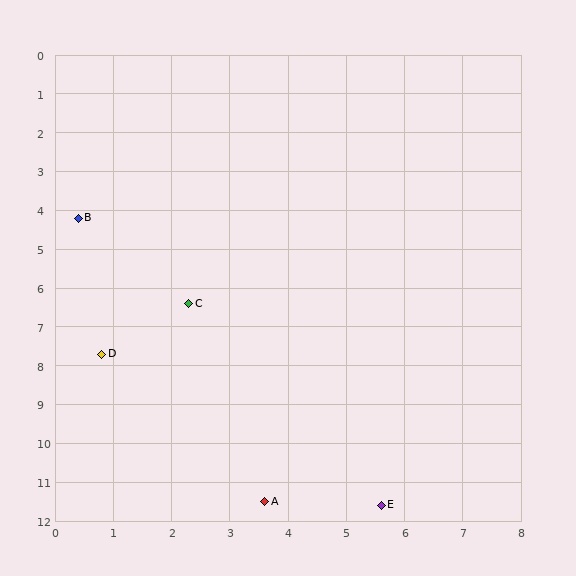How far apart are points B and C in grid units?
Points B and C are about 2.9 grid units apart.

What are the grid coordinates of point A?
Point A is at approximately (3.6, 11.5).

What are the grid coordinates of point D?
Point D is at approximately (0.8, 7.7).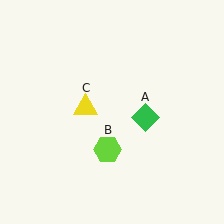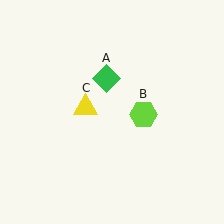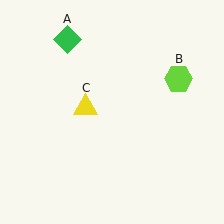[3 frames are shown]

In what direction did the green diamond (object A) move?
The green diamond (object A) moved up and to the left.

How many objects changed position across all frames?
2 objects changed position: green diamond (object A), lime hexagon (object B).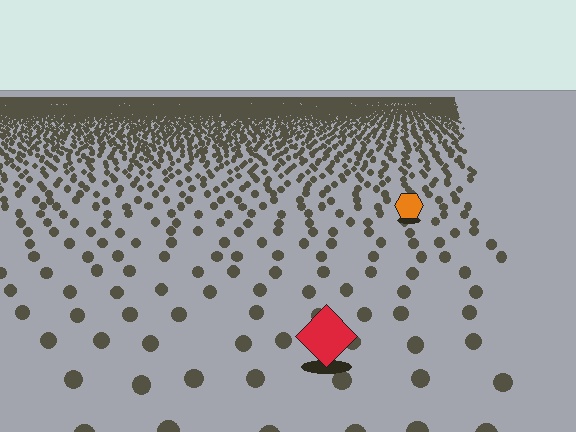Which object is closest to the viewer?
The red diamond is closest. The texture marks near it are larger and more spread out.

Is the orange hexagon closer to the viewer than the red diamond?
No. The red diamond is closer — you can tell from the texture gradient: the ground texture is coarser near it.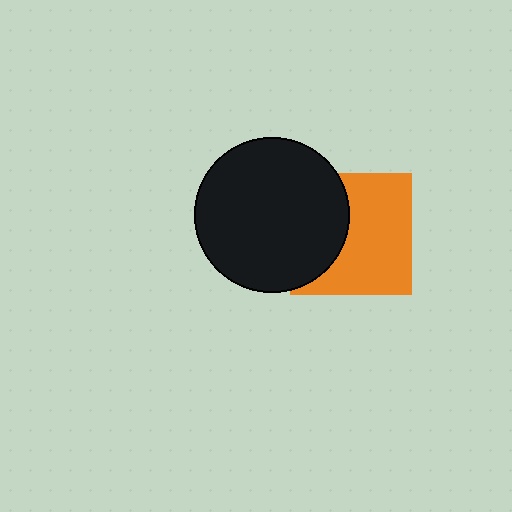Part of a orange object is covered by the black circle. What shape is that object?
It is a square.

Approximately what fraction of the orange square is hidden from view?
Roughly 39% of the orange square is hidden behind the black circle.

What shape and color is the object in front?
The object in front is a black circle.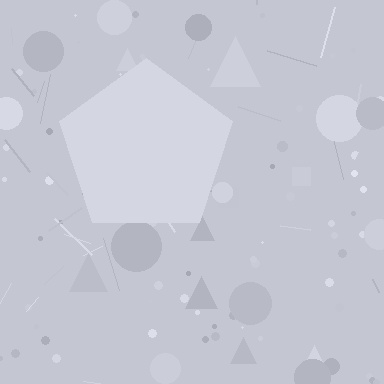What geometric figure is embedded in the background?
A pentagon is embedded in the background.